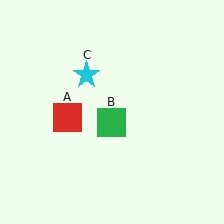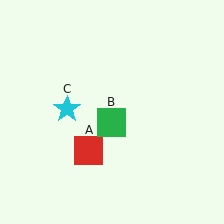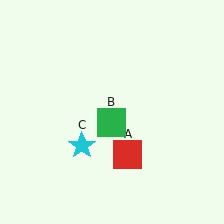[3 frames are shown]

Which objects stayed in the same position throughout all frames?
Green square (object B) remained stationary.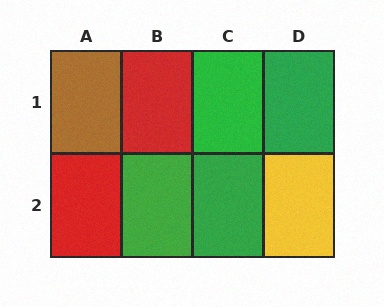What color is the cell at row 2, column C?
Green.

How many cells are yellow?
1 cell is yellow.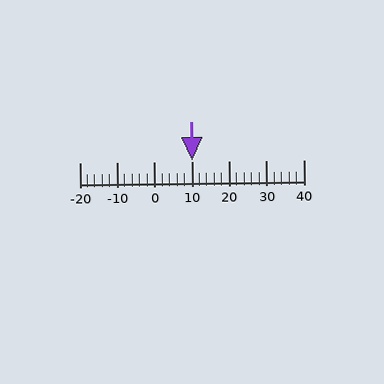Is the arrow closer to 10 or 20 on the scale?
The arrow is closer to 10.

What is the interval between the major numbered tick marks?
The major tick marks are spaced 10 units apart.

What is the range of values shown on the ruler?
The ruler shows values from -20 to 40.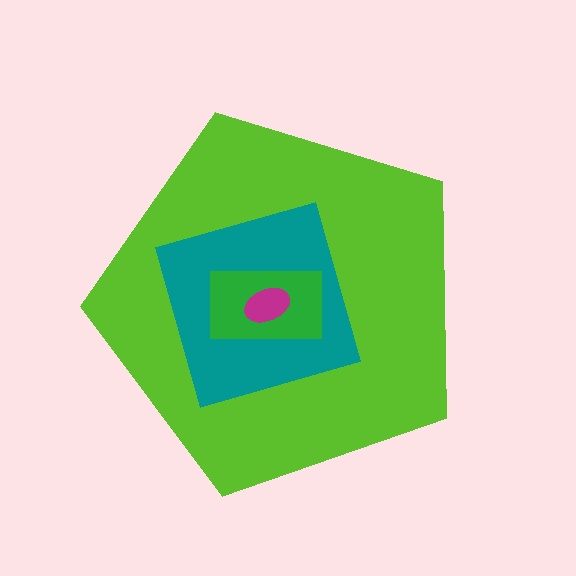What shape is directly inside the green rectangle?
The magenta ellipse.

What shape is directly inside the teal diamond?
The green rectangle.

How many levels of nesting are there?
4.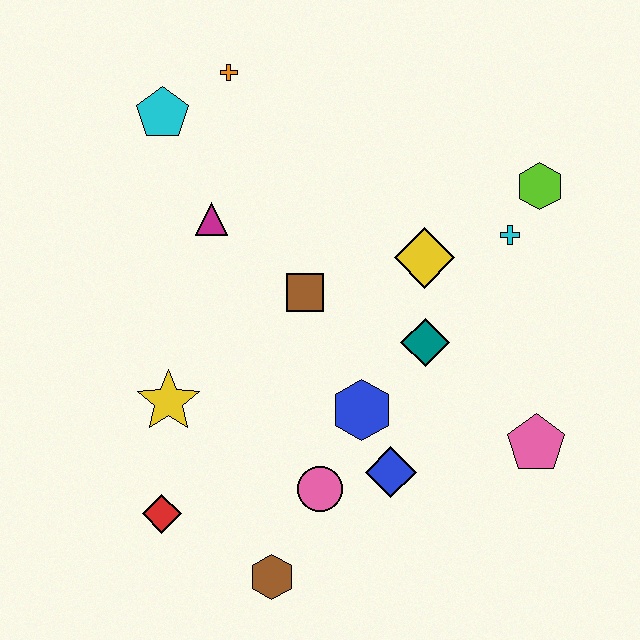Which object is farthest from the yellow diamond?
The red diamond is farthest from the yellow diamond.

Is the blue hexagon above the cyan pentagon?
No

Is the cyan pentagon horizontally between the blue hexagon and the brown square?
No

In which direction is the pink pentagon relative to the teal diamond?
The pink pentagon is to the right of the teal diamond.